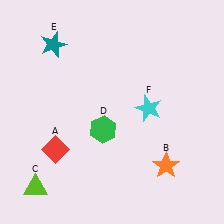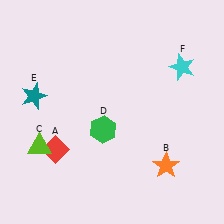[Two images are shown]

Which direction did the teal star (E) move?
The teal star (E) moved down.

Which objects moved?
The objects that moved are: the lime triangle (C), the teal star (E), the cyan star (F).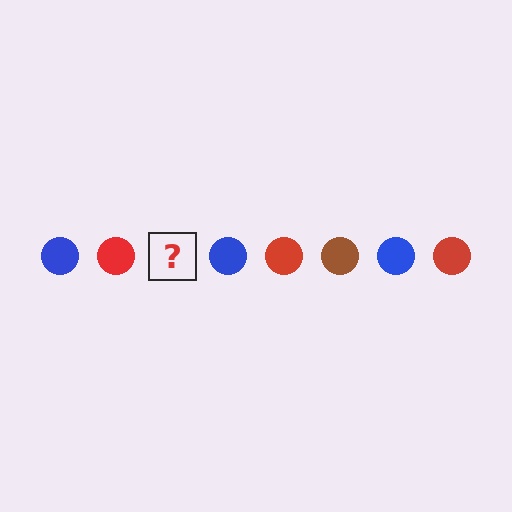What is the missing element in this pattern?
The missing element is a brown circle.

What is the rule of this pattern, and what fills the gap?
The rule is that the pattern cycles through blue, red, brown circles. The gap should be filled with a brown circle.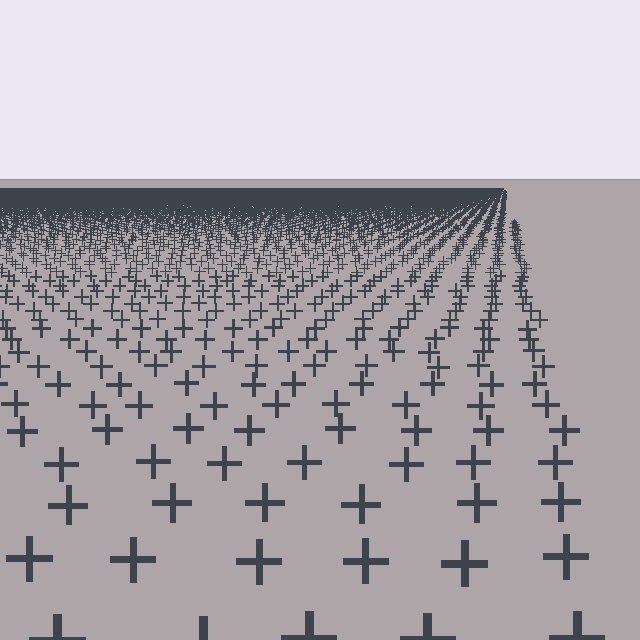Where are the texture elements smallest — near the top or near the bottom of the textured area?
Near the top.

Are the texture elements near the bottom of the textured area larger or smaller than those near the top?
Larger. Near the bottom, elements are closer to the viewer and appear at a bigger on-screen size.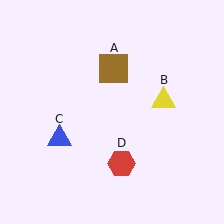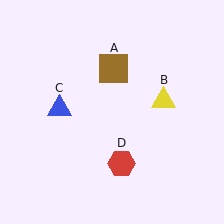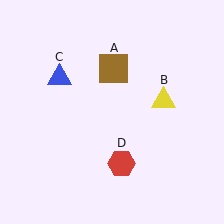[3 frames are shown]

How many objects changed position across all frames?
1 object changed position: blue triangle (object C).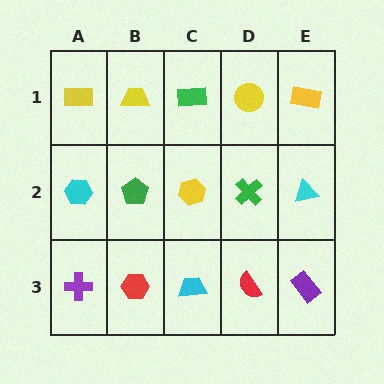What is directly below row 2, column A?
A purple cross.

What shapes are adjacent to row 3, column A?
A cyan hexagon (row 2, column A), a red hexagon (row 3, column B).